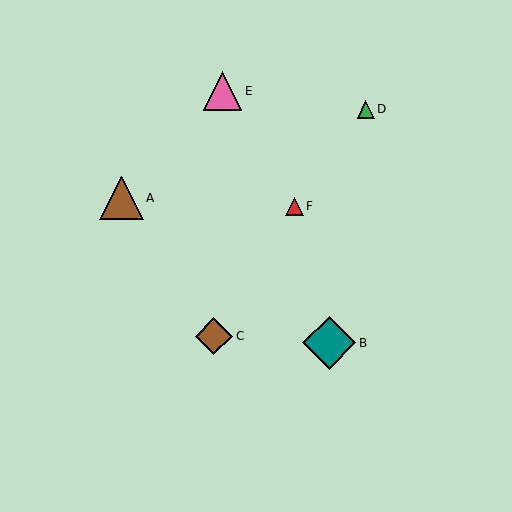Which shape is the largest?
The teal diamond (labeled B) is the largest.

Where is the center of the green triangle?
The center of the green triangle is at (366, 109).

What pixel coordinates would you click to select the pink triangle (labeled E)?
Click at (222, 91) to select the pink triangle E.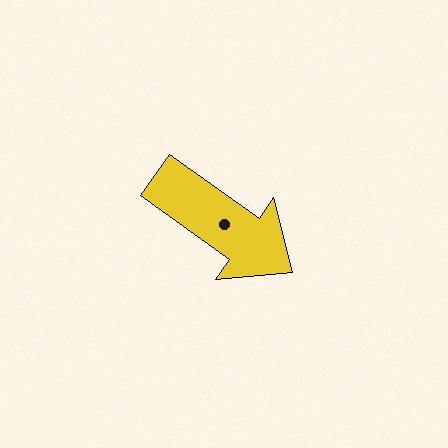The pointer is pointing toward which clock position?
Roughly 4 o'clock.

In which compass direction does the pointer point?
Southeast.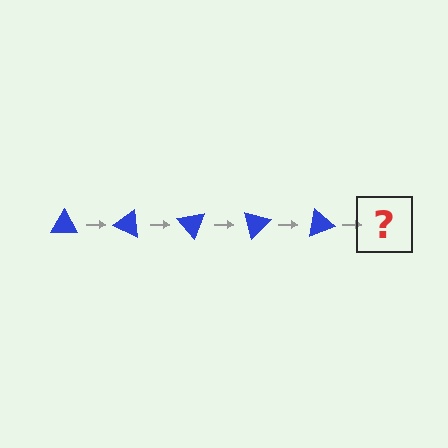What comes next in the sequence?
The next element should be a blue triangle rotated 125 degrees.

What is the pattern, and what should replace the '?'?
The pattern is that the triangle rotates 25 degrees each step. The '?' should be a blue triangle rotated 125 degrees.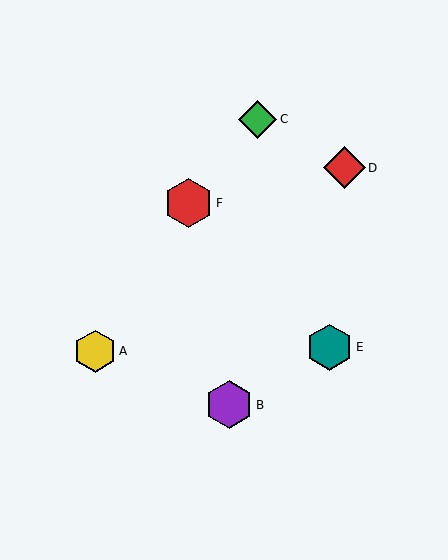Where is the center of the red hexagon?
The center of the red hexagon is at (188, 203).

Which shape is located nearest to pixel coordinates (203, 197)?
The red hexagon (labeled F) at (188, 203) is nearest to that location.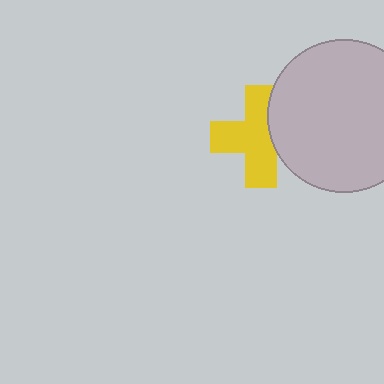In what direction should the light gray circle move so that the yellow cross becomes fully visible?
The light gray circle should move right. That is the shortest direction to clear the overlap and leave the yellow cross fully visible.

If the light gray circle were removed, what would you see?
You would see the complete yellow cross.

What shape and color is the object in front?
The object in front is a light gray circle.